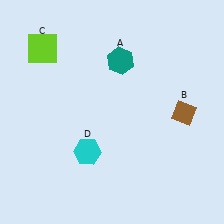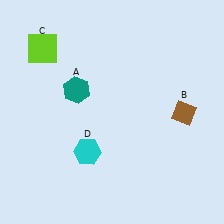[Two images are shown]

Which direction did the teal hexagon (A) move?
The teal hexagon (A) moved left.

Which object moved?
The teal hexagon (A) moved left.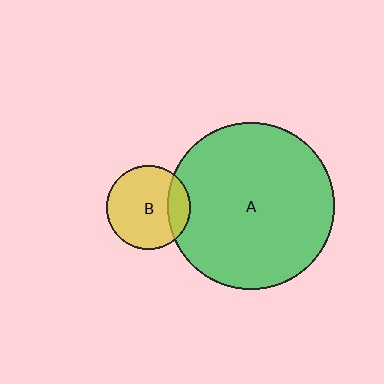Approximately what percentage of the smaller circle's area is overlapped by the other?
Approximately 20%.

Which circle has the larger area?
Circle A (green).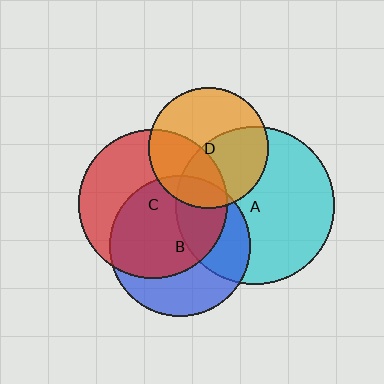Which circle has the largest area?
Circle A (cyan).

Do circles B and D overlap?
Yes.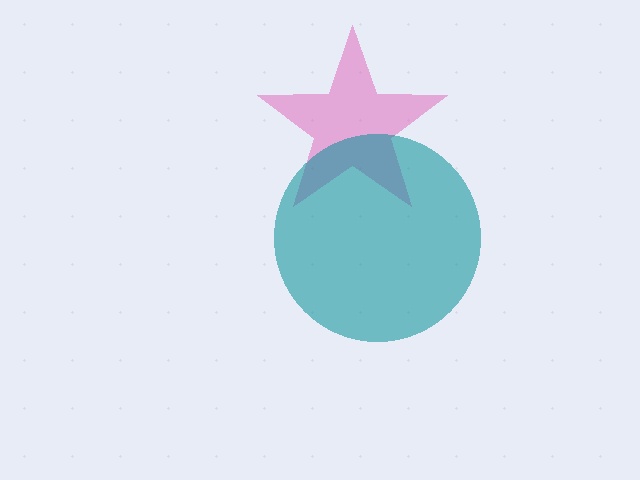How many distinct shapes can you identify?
There are 2 distinct shapes: a pink star, a teal circle.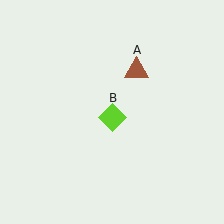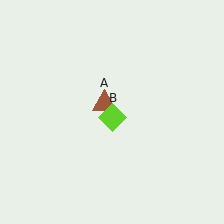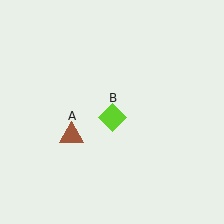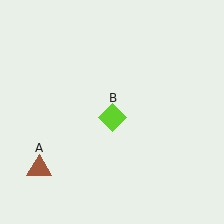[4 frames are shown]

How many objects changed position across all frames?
1 object changed position: brown triangle (object A).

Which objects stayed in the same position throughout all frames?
Lime diamond (object B) remained stationary.